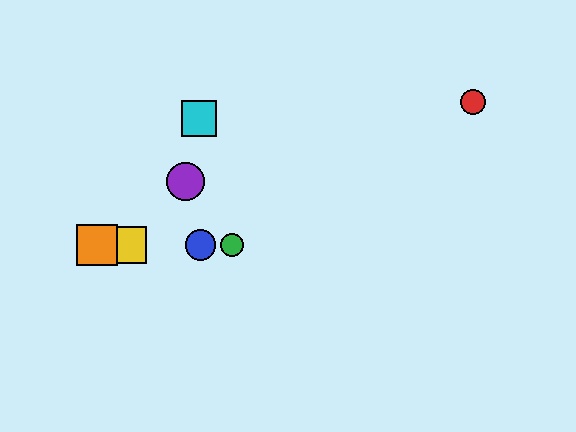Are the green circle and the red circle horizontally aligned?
No, the green circle is at y≈245 and the red circle is at y≈102.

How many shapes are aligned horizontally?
4 shapes (the blue circle, the green circle, the yellow square, the orange square) are aligned horizontally.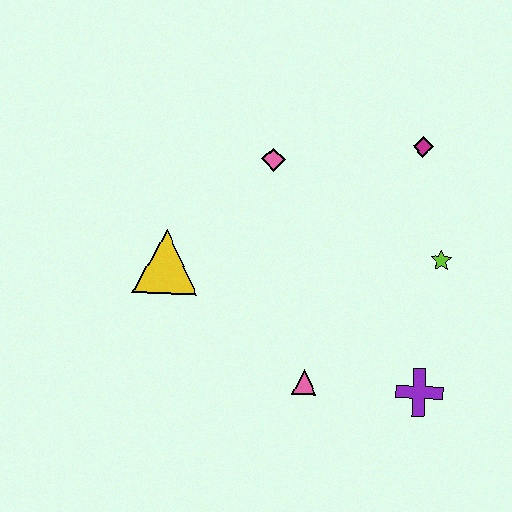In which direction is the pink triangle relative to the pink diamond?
The pink triangle is below the pink diamond.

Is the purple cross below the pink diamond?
Yes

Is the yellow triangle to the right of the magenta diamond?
No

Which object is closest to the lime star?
The magenta diamond is closest to the lime star.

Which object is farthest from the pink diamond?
The purple cross is farthest from the pink diamond.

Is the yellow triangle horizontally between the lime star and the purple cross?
No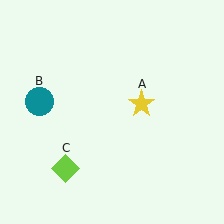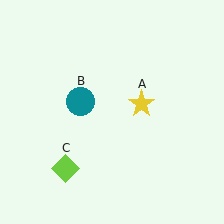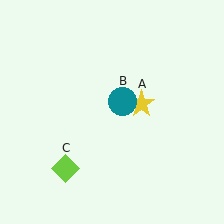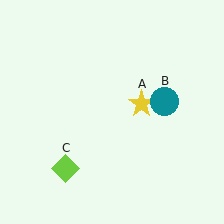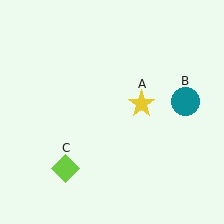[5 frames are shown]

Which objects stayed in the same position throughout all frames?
Yellow star (object A) and lime diamond (object C) remained stationary.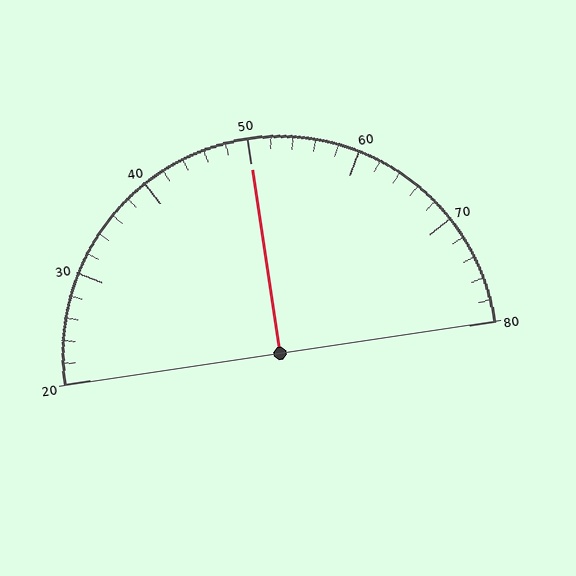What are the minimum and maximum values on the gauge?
The gauge ranges from 20 to 80.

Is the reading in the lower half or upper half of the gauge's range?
The reading is in the upper half of the range (20 to 80).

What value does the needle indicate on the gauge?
The needle indicates approximately 50.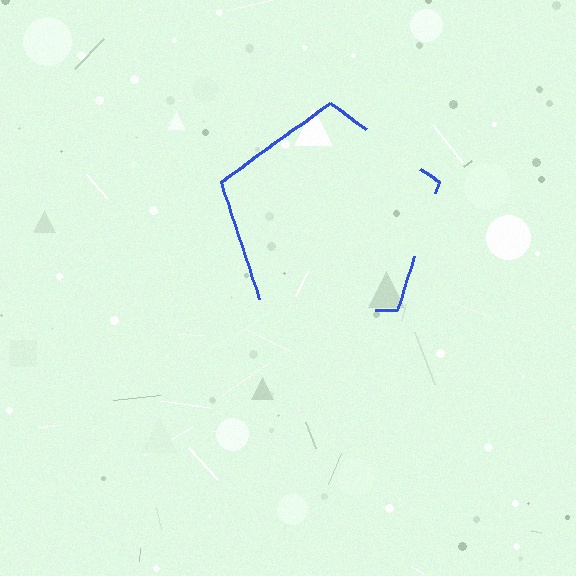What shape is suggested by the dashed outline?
The dashed outline suggests a pentagon.